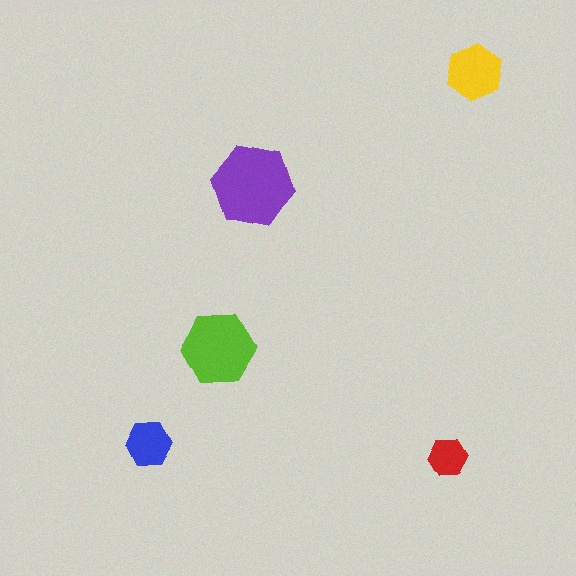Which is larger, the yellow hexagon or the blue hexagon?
The yellow one.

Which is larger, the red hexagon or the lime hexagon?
The lime one.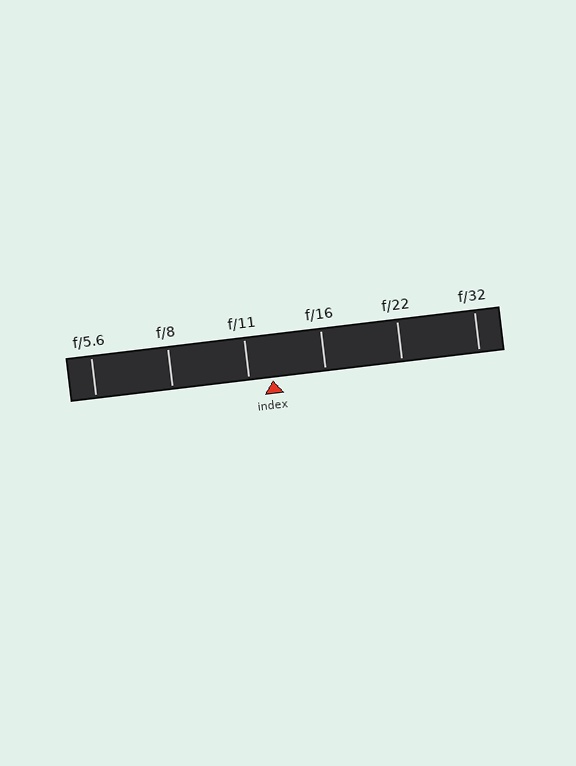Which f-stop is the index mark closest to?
The index mark is closest to f/11.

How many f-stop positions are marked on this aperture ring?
There are 6 f-stop positions marked.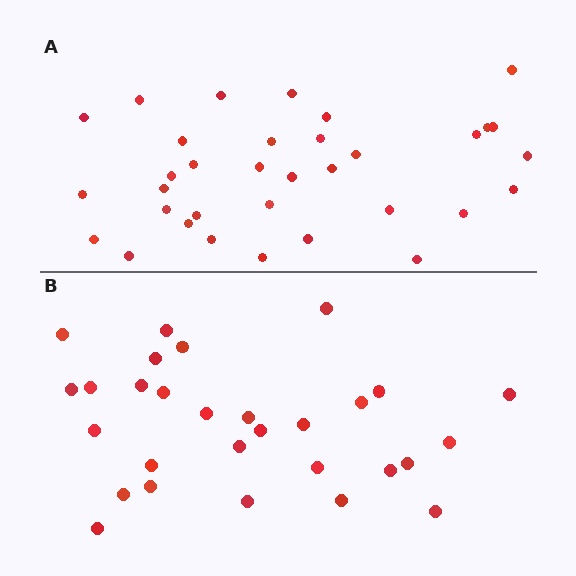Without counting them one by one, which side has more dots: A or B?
Region A (the top region) has more dots.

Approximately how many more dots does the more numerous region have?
Region A has about 5 more dots than region B.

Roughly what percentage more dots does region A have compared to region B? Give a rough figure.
About 15% more.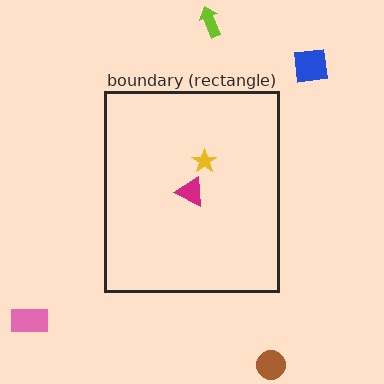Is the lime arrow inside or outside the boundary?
Outside.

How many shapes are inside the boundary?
2 inside, 4 outside.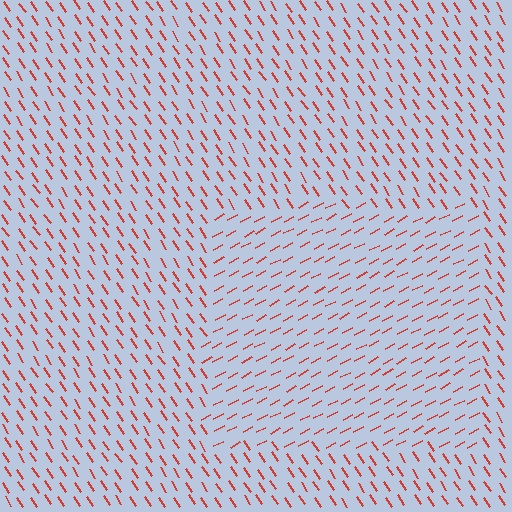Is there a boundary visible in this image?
Yes, there is a texture boundary formed by a change in line orientation.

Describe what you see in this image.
The image is filled with small red line segments. A rectangle region in the image has lines oriented differently from the surrounding lines, creating a visible texture boundary.